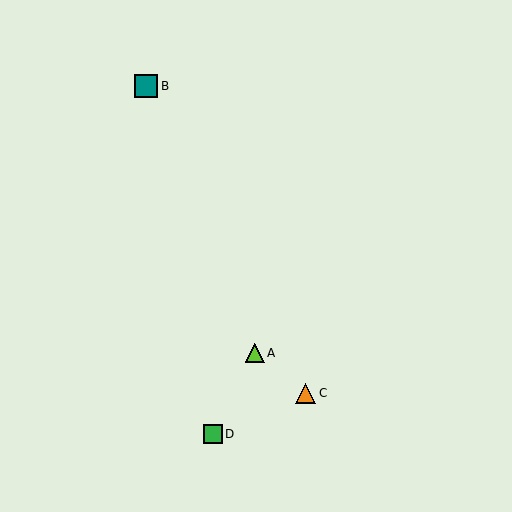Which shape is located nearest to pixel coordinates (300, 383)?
The orange triangle (labeled C) at (306, 393) is nearest to that location.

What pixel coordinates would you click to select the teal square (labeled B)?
Click at (146, 86) to select the teal square B.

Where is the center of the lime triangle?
The center of the lime triangle is at (255, 353).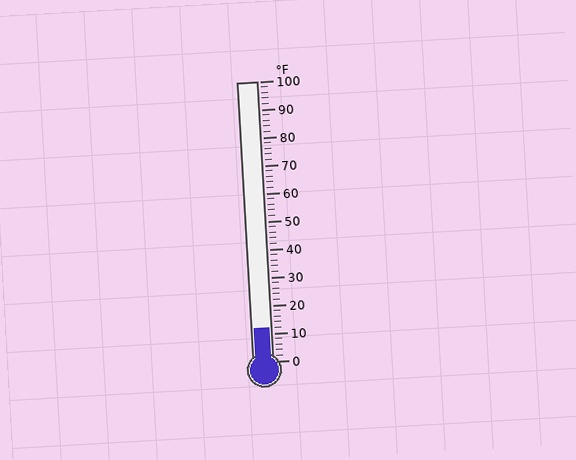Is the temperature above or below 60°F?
The temperature is below 60°F.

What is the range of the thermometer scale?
The thermometer scale ranges from 0°F to 100°F.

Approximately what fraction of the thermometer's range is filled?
The thermometer is filled to approximately 10% of its range.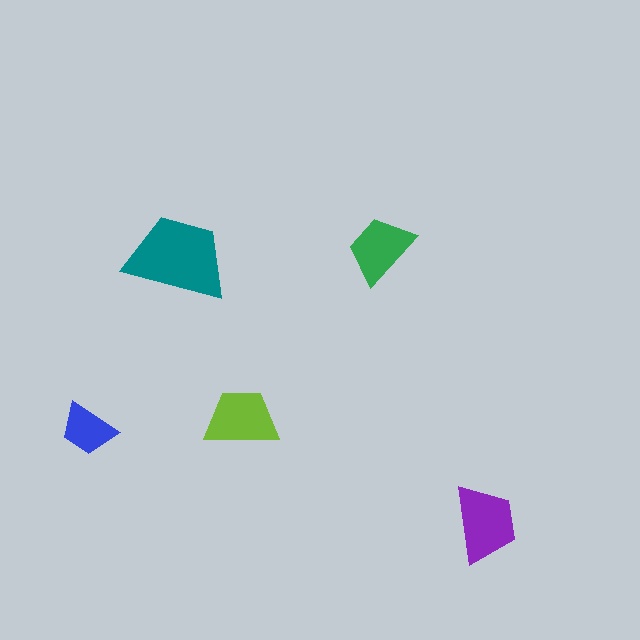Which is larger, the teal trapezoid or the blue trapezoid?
The teal one.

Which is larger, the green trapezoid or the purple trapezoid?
The purple one.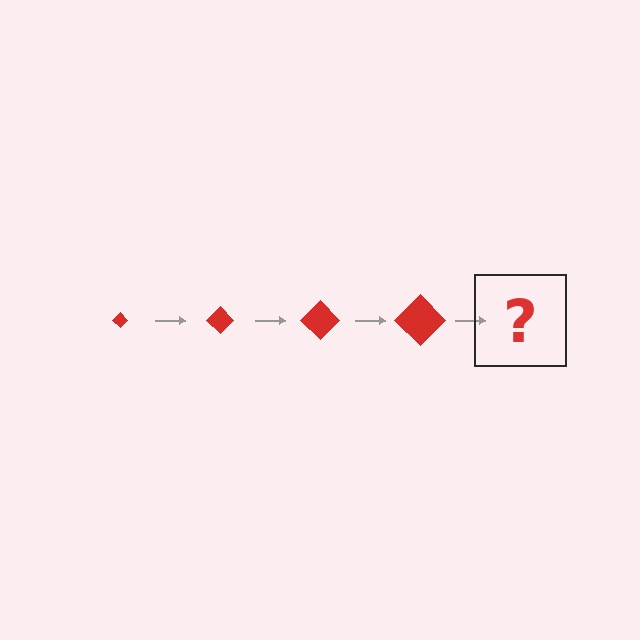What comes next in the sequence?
The next element should be a red diamond, larger than the previous one.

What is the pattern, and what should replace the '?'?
The pattern is that the diamond gets progressively larger each step. The '?' should be a red diamond, larger than the previous one.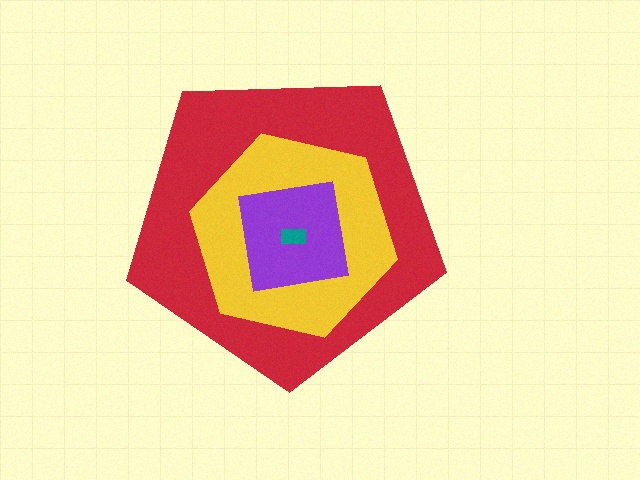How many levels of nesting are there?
4.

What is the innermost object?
The teal rectangle.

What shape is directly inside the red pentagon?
The yellow hexagon.